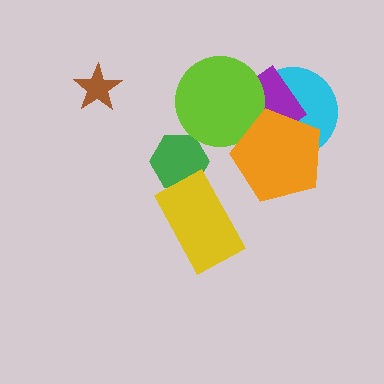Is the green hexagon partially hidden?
Yes, it is partially covered by another shape.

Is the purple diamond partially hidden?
Yes, it is partially covered by another shape.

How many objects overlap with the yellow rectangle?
1 object overlaps with the yellow rectangle.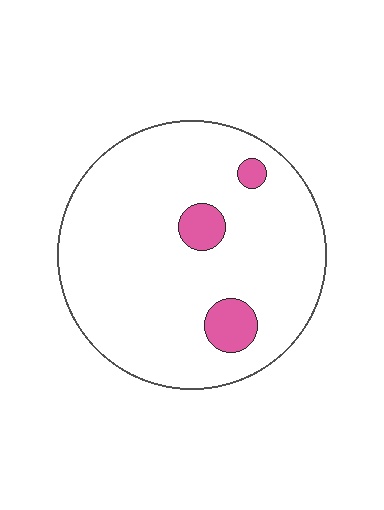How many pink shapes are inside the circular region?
3.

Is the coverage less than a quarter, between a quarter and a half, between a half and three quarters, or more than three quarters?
Less than a quarter.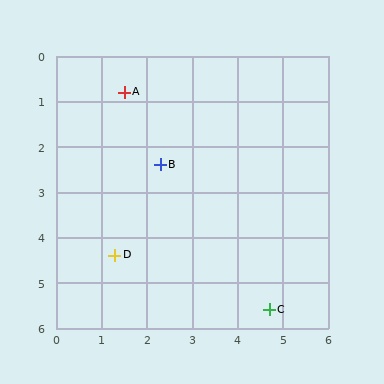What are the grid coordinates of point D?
Point D is at approximately (1.3, 4.4).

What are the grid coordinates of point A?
Point A is at approximately (1.5, 0.8).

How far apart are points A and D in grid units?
Points A and D are about 3.6 grid units apart.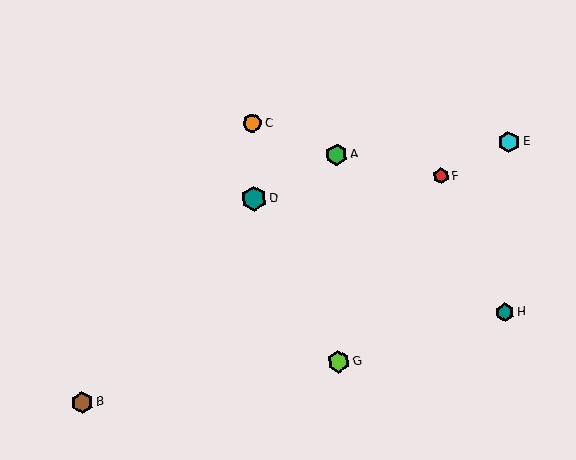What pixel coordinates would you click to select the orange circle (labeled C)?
Click at (252, 123) to select the orange circle C.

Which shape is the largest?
The teal hexagon (labeled D) is the largest.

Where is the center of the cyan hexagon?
The center of the cyan hexagon is at (509, 142).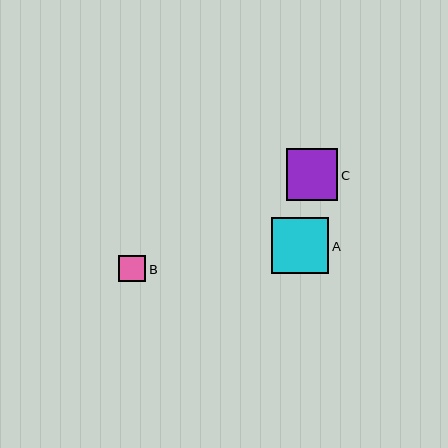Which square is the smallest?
Square B is the smallest with a size of approximately 27 pixels.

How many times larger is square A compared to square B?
Square A is approximately 2.1 times the size of square B.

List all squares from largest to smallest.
From largest to smallest: A, C, B.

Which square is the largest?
Square A is the largest with a size of approximately 57 pixels.